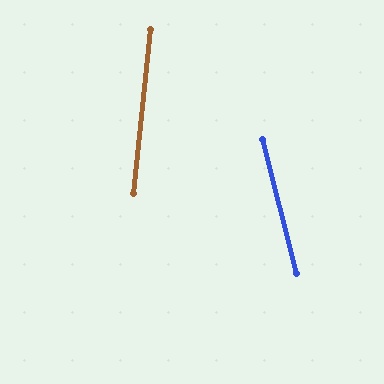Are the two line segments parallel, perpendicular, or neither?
Neither parallel nor perpendicular — they differ by about 20°.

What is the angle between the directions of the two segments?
Approximately 20 degrees.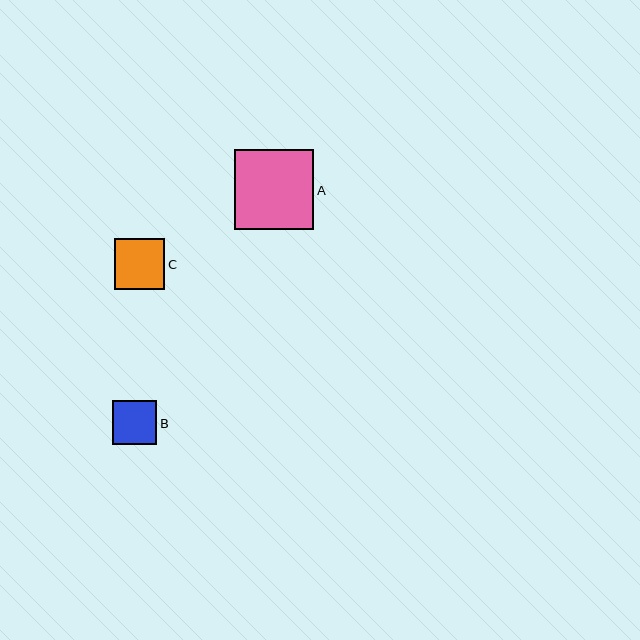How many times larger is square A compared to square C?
Square A is approximately 1.6 times the size of square C.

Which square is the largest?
Square A is the largest with a size of approximately 80 pixels.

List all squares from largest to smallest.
From largest to smallest: A, C, B.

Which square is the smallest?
Square B is the smallest with a size of approximately 44 pixels.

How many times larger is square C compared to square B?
Square C is approximately 1.1 times the size of square B.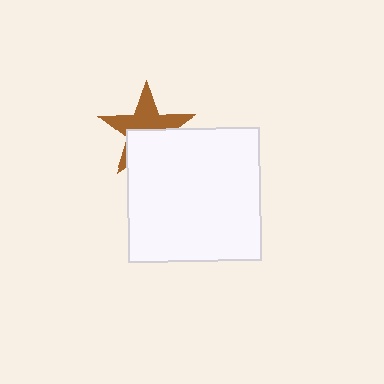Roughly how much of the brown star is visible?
About half of it is visible (roughly 55%).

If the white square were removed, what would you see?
You would see the complete brown star.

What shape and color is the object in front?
The object in front is a white square.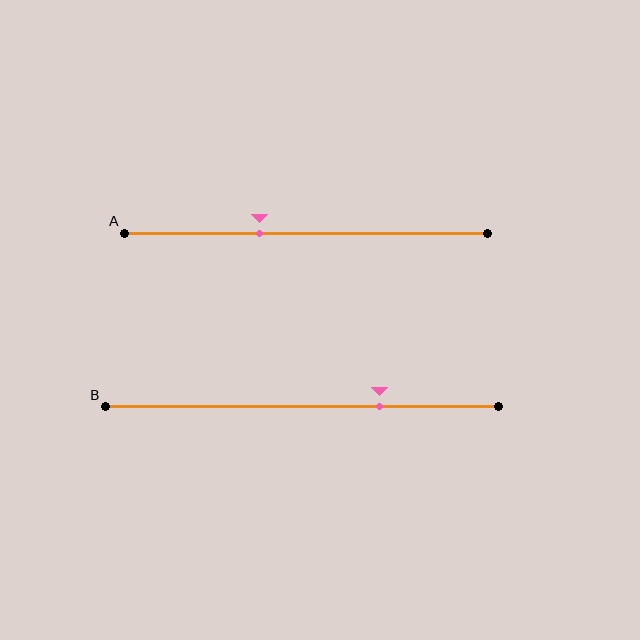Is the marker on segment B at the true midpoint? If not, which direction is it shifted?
No, the marker on segment B is shifted to the right by about 20% of the segment length.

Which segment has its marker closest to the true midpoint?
Segment A has its marker closest to the true midpoint.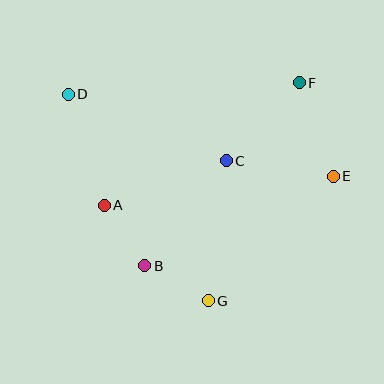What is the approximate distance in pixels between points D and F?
The distance between D and F is approximately 231 pixels.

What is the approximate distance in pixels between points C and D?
The distance between C and D is approximately 171 pixels.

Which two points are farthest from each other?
Points D and E are farthest from each other.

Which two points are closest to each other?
Points A and B are closest to each other.